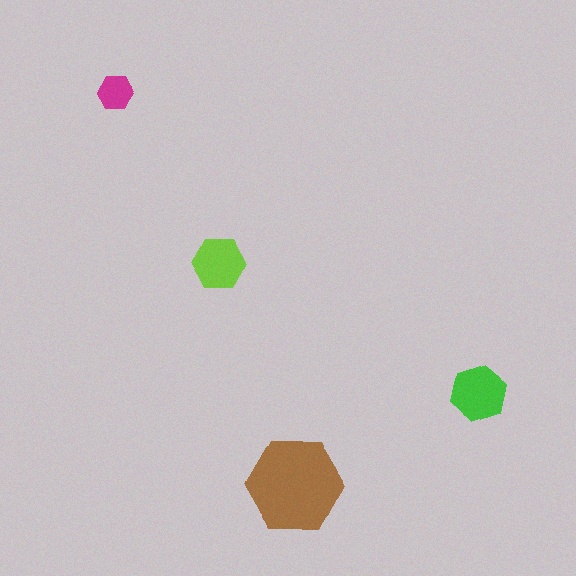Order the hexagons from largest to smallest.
the brown one, the green one, the lime one, the magenta one.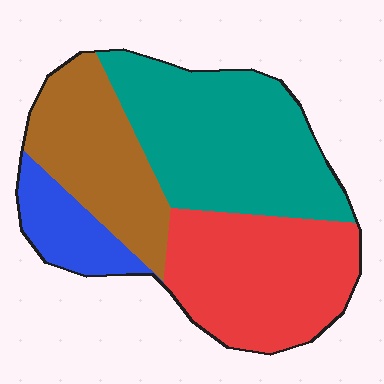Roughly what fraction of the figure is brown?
Brown covers 23% of the figure.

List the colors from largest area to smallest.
From largest to smallest: teal, red, brown, blue.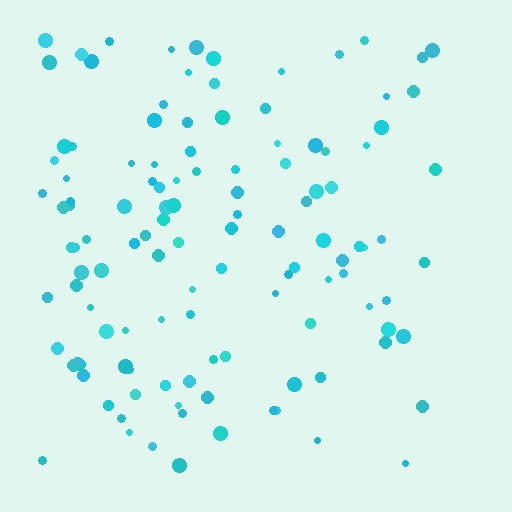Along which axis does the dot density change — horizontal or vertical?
Horizontal.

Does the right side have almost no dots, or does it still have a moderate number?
Still a moderate number, just noticeably fewer than the left.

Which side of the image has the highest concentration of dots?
The left.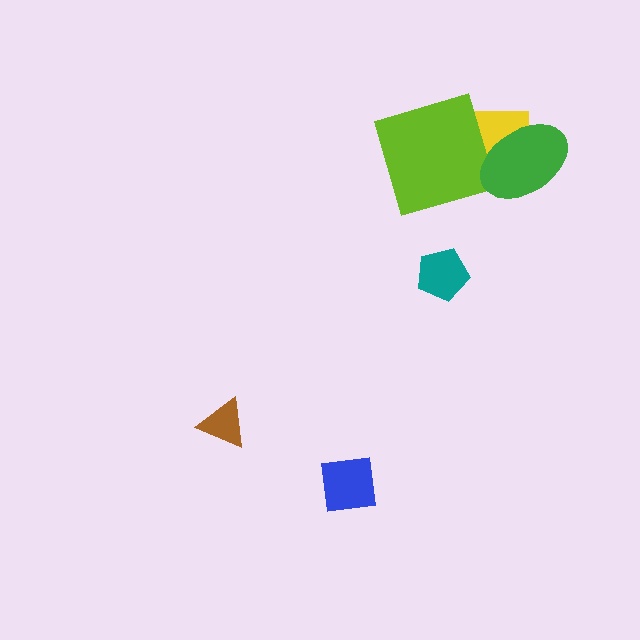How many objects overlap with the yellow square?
2 objects overlap with the yellow square.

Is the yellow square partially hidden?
Yes, it is partially covered by another shape.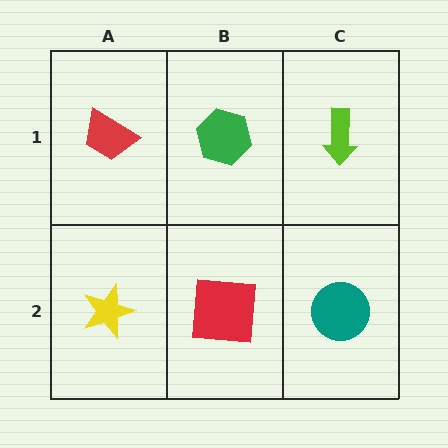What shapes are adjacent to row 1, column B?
A red square (row 2, column B), a red trapezoid (row 1, column A), a lime arrow (row 1, column C).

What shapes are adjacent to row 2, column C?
A lime arrow (row 1, column C), a red square (row 2, column B).